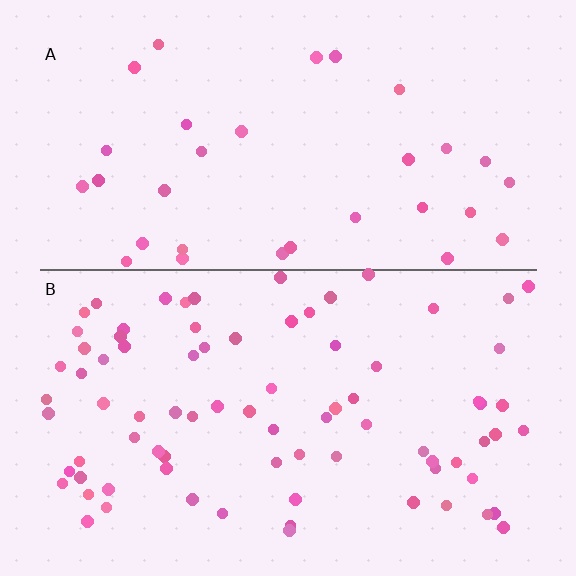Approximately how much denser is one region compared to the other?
Approximately 2.5× — region B over region A.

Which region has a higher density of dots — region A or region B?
B (the bottom).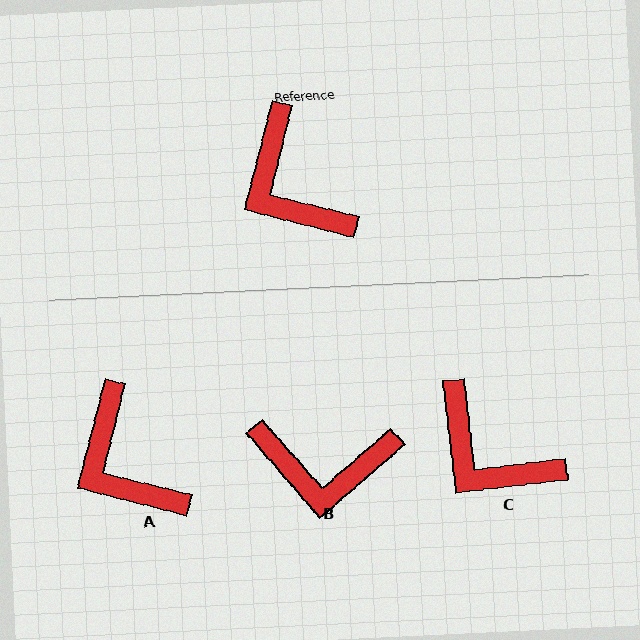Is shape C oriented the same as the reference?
No, it is off by about 21 degrees.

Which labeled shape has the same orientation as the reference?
A.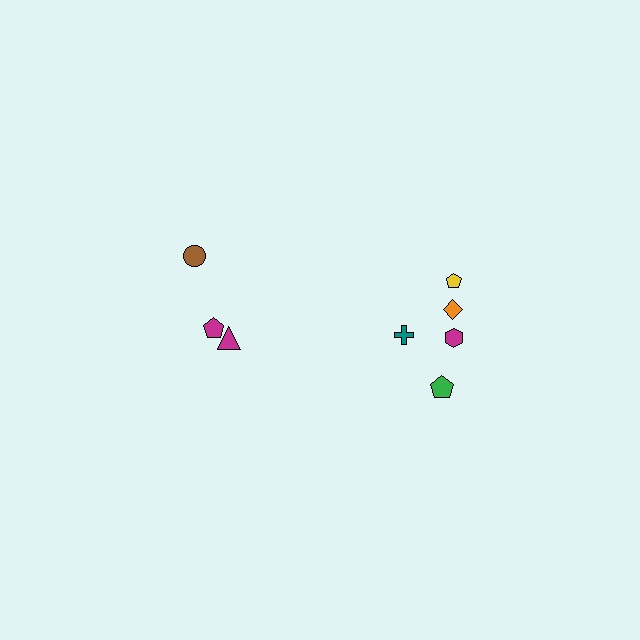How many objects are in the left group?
There are 3 objects.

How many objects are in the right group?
There are 5 objects.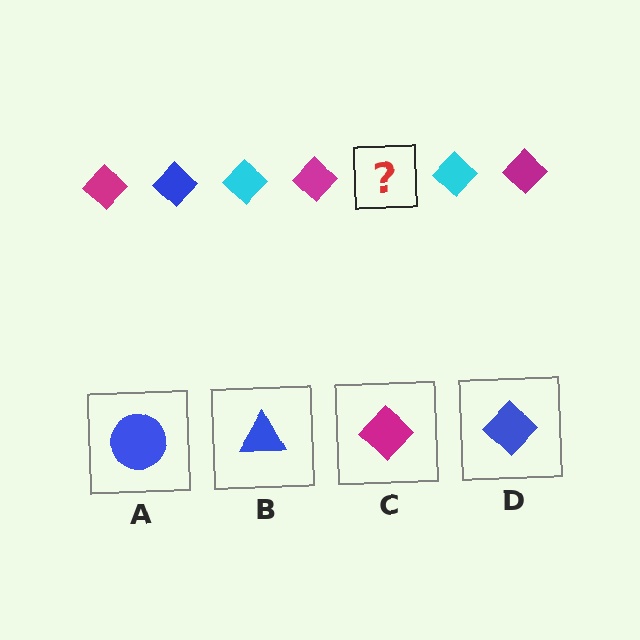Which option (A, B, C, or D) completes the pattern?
D.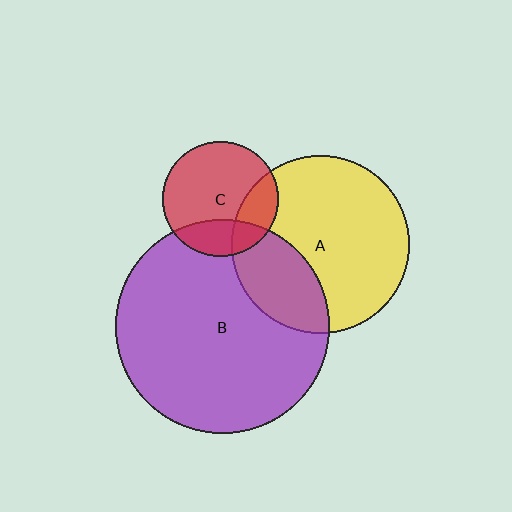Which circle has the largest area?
Circle B (purple).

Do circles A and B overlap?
Yes.